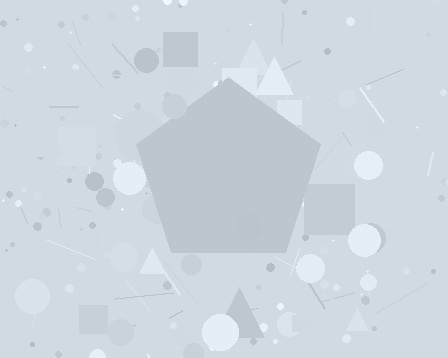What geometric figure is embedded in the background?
A pentagon is embedded in the background.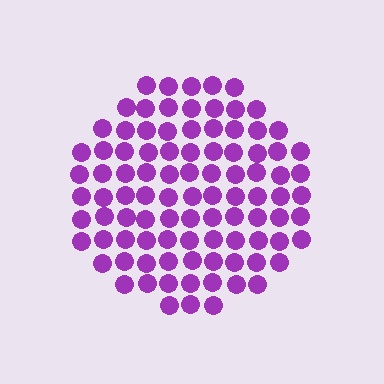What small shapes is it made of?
It is made of small circles.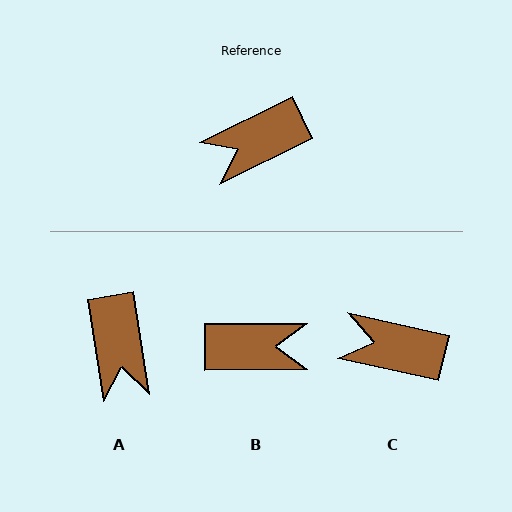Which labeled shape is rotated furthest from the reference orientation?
B, about 154 degrees away.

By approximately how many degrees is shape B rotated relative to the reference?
Approximately 154 degrees counter-clockwise.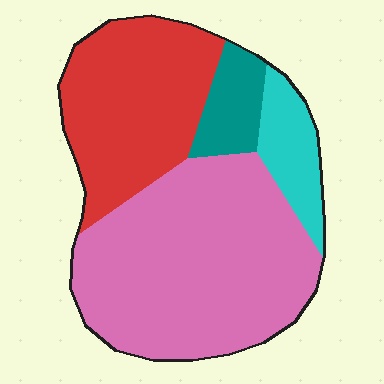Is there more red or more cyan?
Red.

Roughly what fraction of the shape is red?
Red takes up about one third (1/3) of the shape.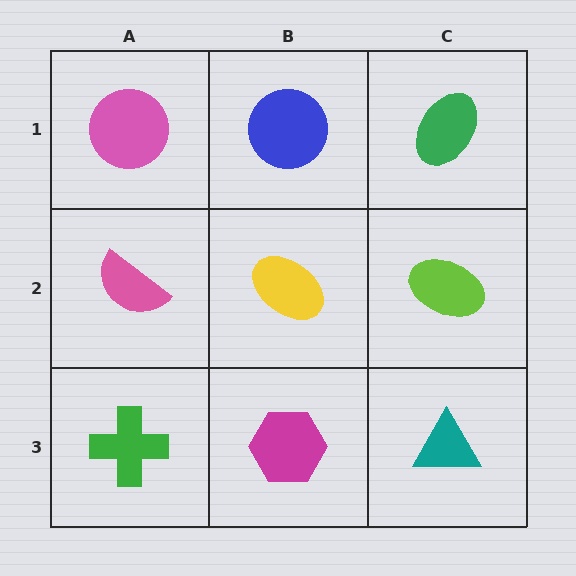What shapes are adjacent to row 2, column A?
A pink circle (row 1, column A), a green cross (row 3, column A), a yellow ellipse (row 2, column B).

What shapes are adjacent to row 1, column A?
A pink semicircle (row 2, column A), a blue circle (row 1, column B).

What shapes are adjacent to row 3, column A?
A pink semicircle (row 2, column A), a magenta hexagon (row 3, column B).